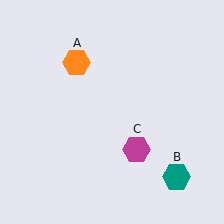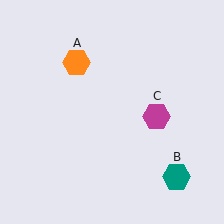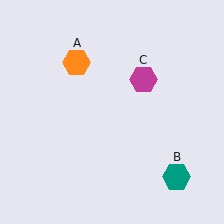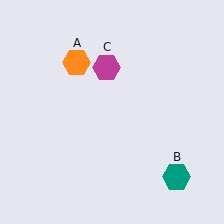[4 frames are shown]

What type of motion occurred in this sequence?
The magenta hexagon (object C) rotated counterclockwise around the center of the scene.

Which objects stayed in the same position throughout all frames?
Orange hexagon (object A) and teal hexagon (object B) remained stationary.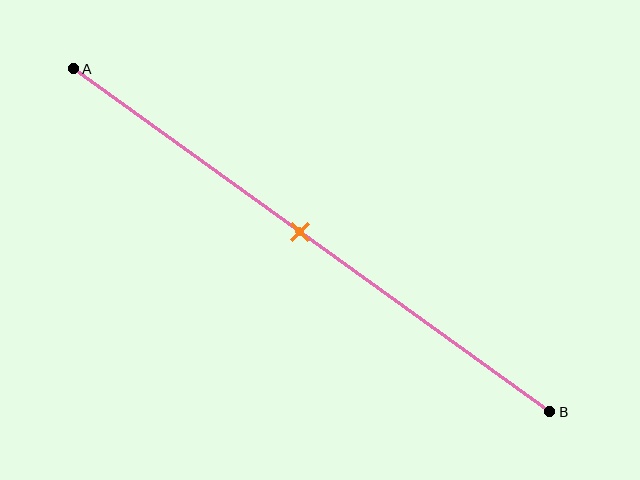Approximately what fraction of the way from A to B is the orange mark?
The orange mark is approximately 50% of the way from A to B.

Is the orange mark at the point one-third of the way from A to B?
No, the mark is at about 50% from A, not at the 33% one-third point.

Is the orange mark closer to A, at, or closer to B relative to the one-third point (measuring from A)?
The orange mark is closer to point B than the one-third point of segment AB.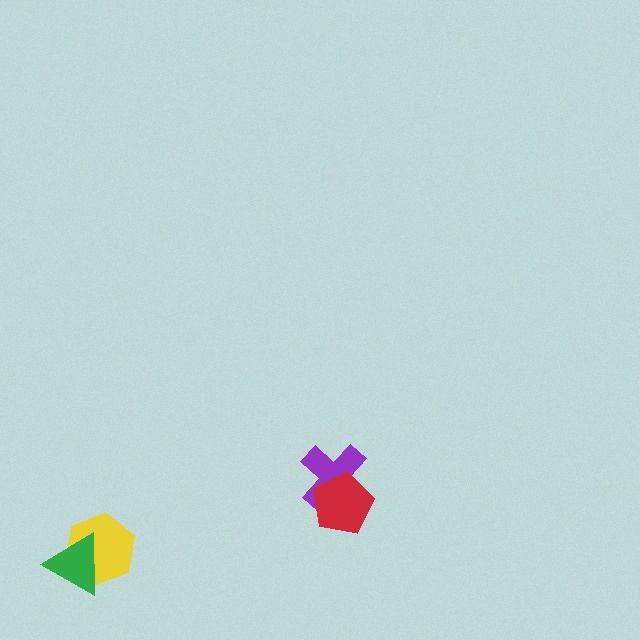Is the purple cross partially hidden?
Yes, it is partially covered by another shape.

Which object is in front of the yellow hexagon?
The green triangle is in front of the yellow hexagon.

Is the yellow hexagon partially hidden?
Yes, it is partially covered by another shape.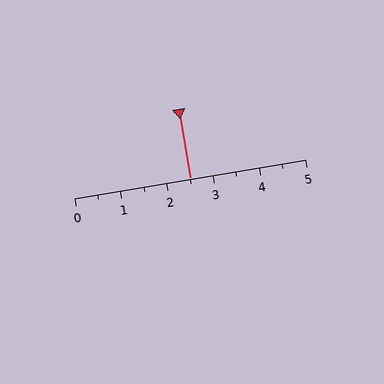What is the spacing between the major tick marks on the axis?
The major ticks are spaced 1 apart.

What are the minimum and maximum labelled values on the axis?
The axis runs from 0 to 5.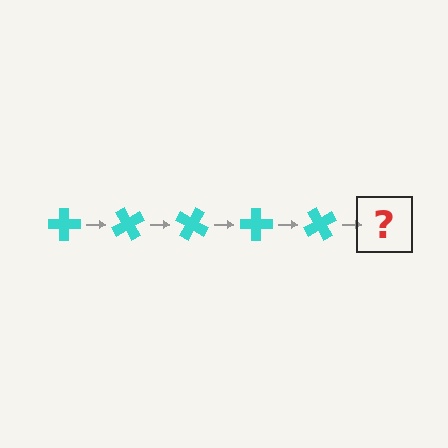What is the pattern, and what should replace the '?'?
The pattern is that the cross rotates 60 degrees each step. The '?' should be a cyan cross rotated 300 degrees.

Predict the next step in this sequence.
The next step is a cyan cross rotated 300 degrees.